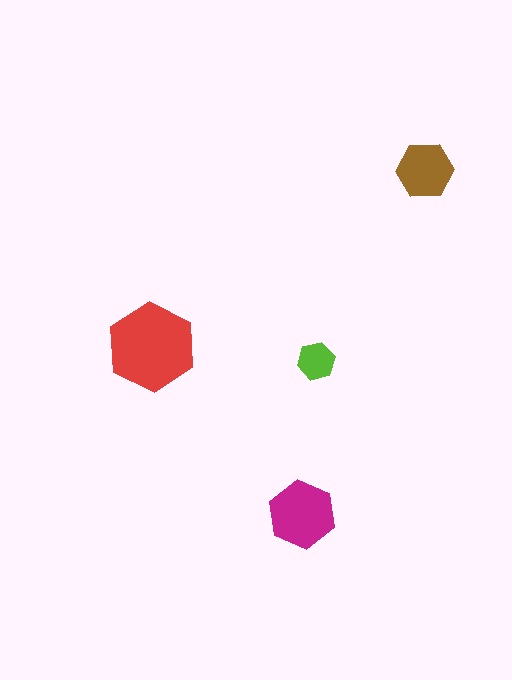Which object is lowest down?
The magenta hexagon is bottommost.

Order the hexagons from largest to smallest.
the red one, the magenta one, the brown one, the lime one.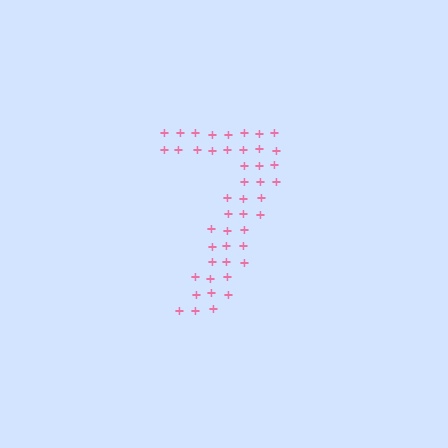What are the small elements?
The small elements are plus signs.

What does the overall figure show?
The overall figure shows the digit 7.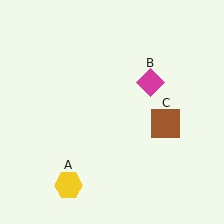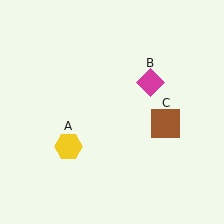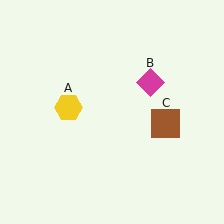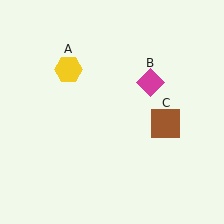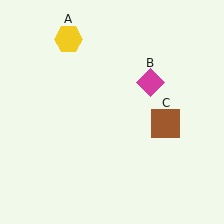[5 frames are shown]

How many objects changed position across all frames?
1 object changed position: yellow hexagon (object A).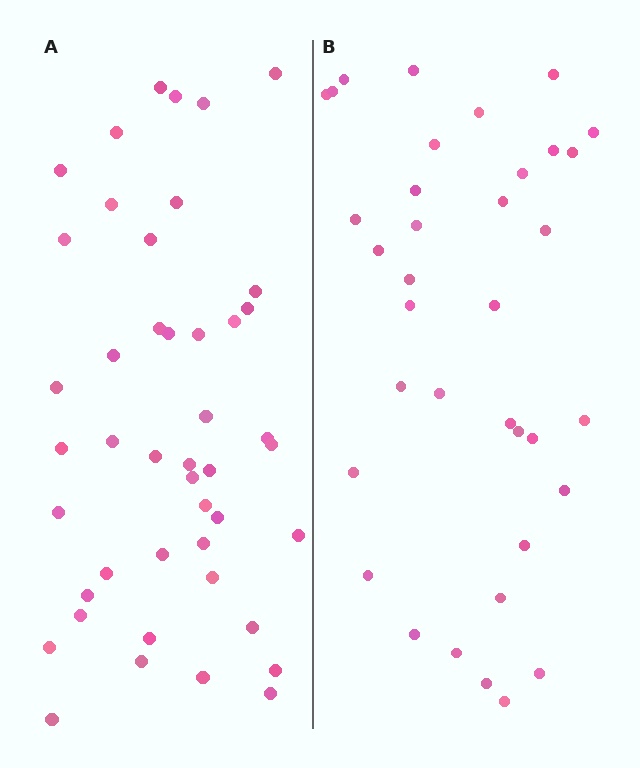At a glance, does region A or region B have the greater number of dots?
Region A (the left region) has more dots.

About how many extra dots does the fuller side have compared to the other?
Region A has roughly 8 or so more dots than region B.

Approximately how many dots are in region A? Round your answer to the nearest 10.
About 40 dots. (The exact count is 45, which rounds to 40.)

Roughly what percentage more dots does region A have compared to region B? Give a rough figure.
About 25% more.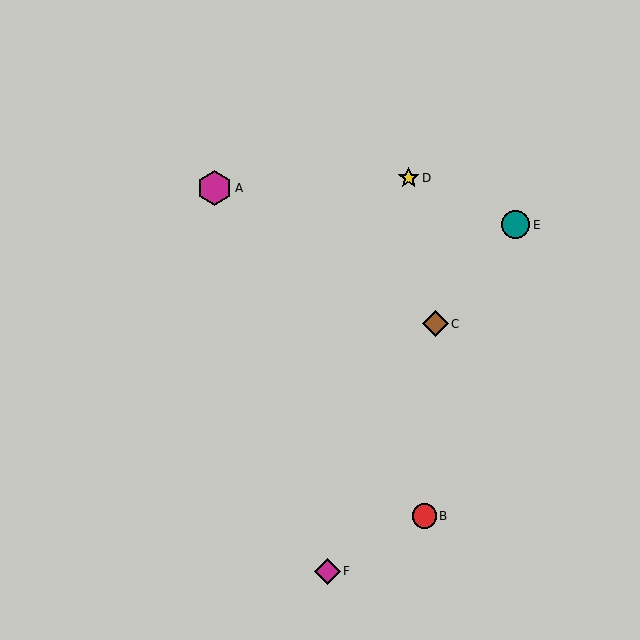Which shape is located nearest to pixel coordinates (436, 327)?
The brown diamond (labeled C) at (436, 324) is nearest to that location.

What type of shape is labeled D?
Shape D is a yellow star.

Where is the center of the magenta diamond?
The center of the magenta diamond is at (328, 571).